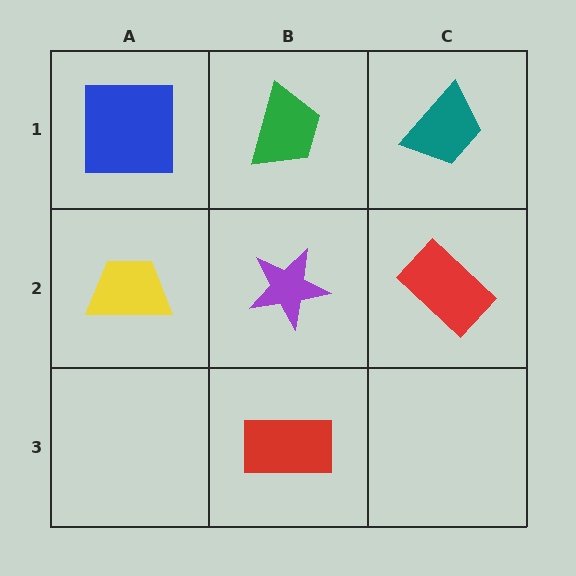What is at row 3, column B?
A red rectangle.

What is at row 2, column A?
A yellow trapezoid.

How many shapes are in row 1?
3 shapes.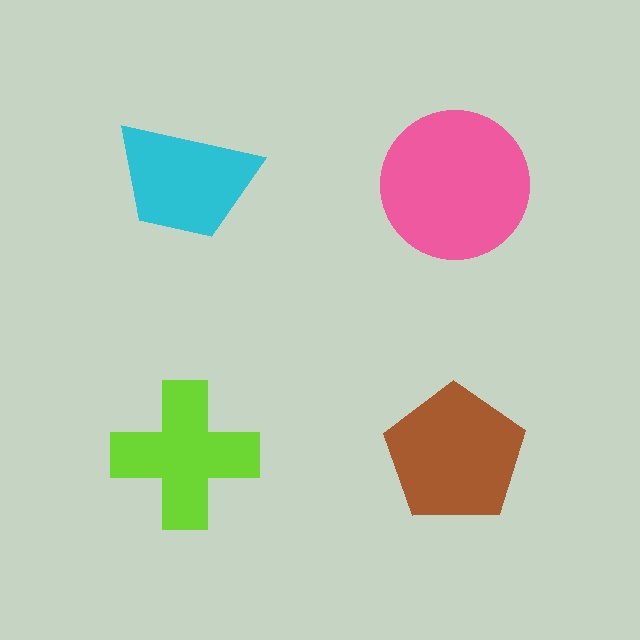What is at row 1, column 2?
A pink circle.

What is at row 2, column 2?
A brown pentagon.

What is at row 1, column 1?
A cyan trapezoid.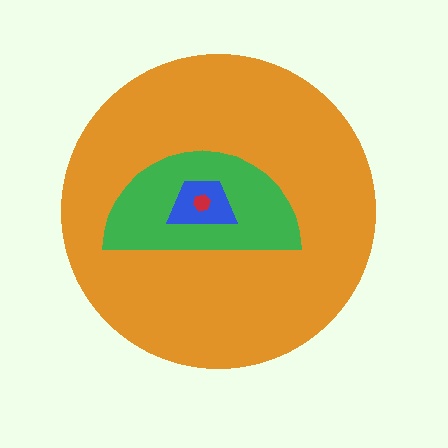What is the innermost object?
The red hexagon.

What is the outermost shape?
The orange circle.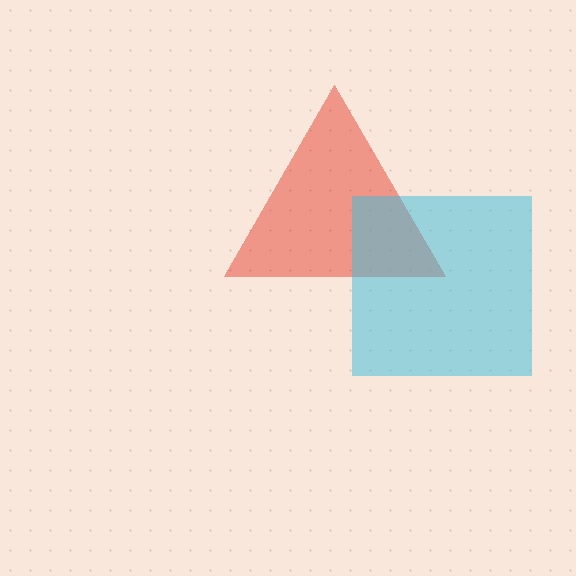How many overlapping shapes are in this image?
There are 2 overlapping shapes in the image.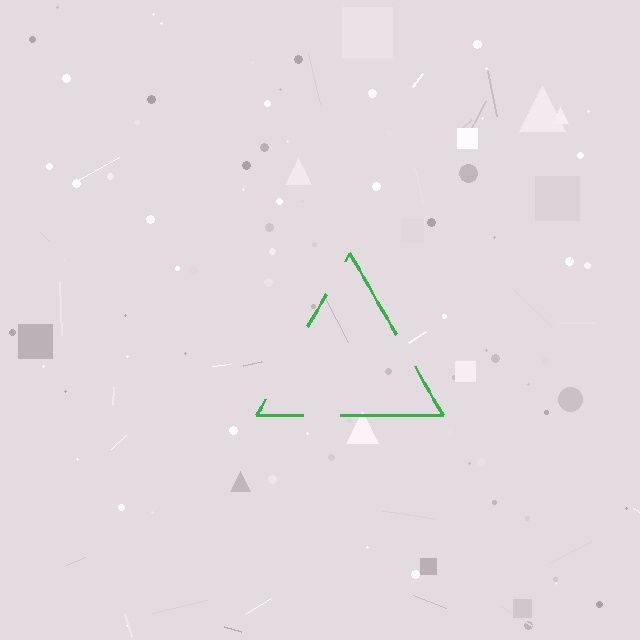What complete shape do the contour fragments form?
The contour fragments form a triangle.